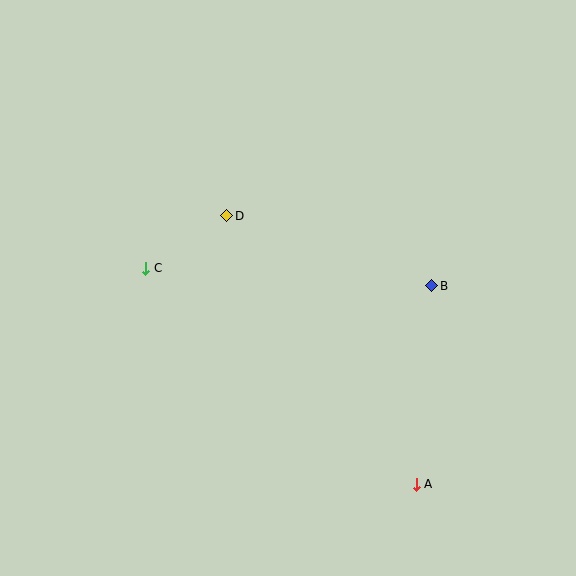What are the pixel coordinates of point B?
Point B is at (432, 286).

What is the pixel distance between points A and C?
The distance between A and C is 346 pixels.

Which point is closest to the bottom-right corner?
Point A is closest to the bottom-right corner.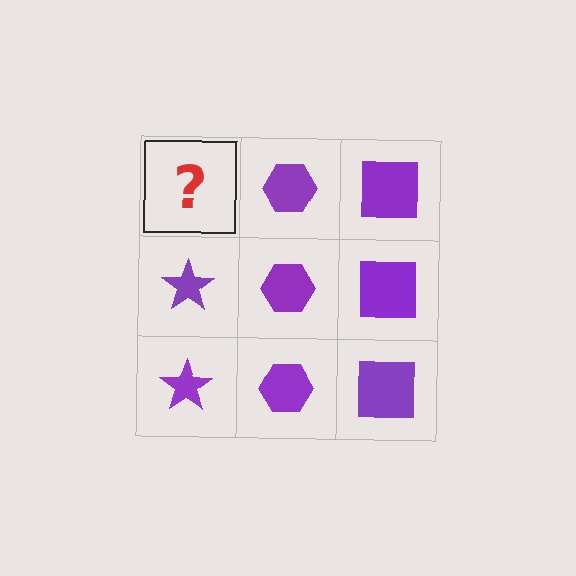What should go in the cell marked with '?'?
The missing cell should contain a purple star.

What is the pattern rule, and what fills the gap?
The rule is that each column has a consistent shape. The gap should be filled with a purple star.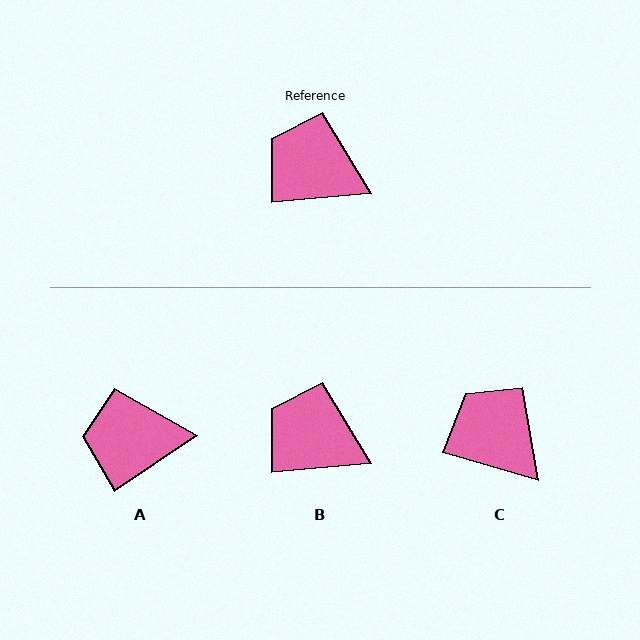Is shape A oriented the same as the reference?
No, it is off by about 29 degrees.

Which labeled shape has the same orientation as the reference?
B.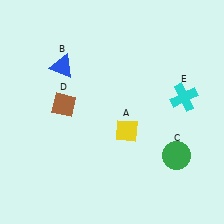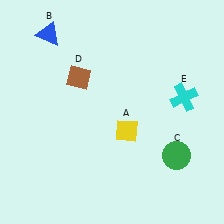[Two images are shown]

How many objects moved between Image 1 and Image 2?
2 objects moved between the two images.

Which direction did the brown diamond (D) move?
The brown diamond (D) moved up.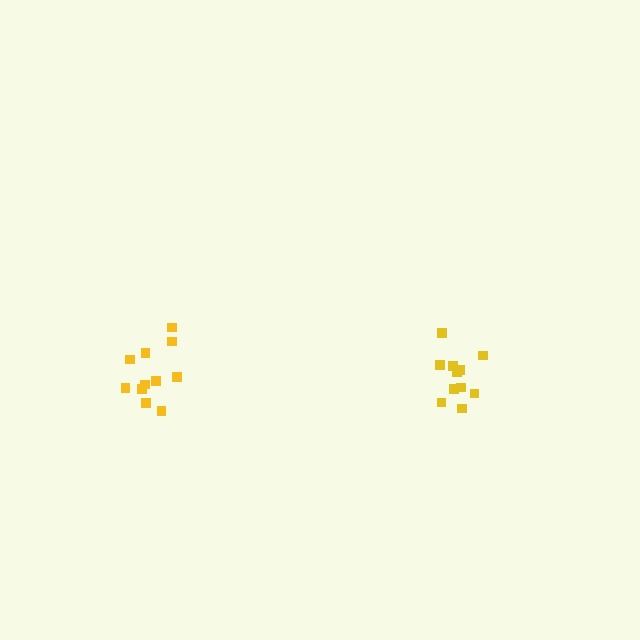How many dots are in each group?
Group 1: 11 dots, Group 2: 11 dots (22 total).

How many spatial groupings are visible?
There are 2 spatial groupings.